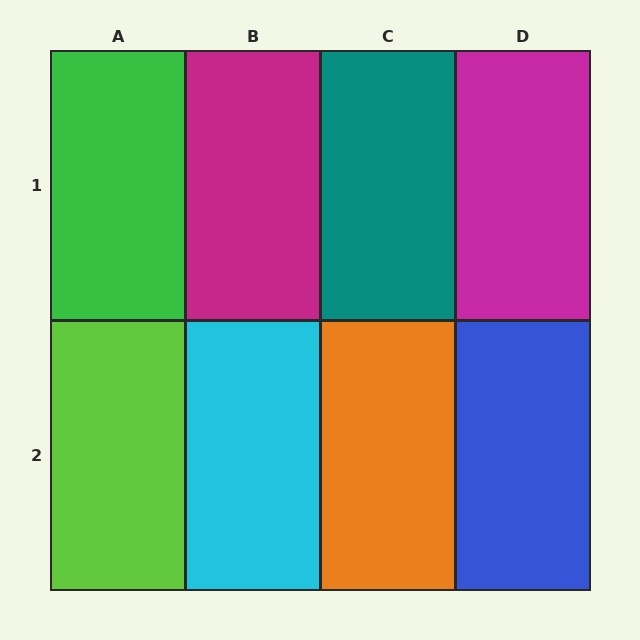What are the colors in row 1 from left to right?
Green, magenta, teal, magenta.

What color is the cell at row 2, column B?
Cyan.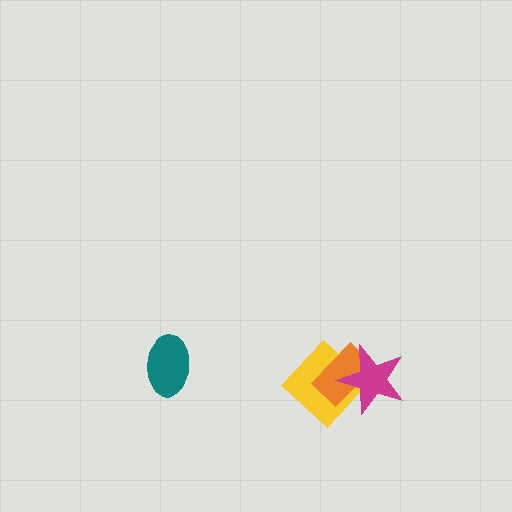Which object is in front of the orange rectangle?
The magenta star is in front of the orange rectangle.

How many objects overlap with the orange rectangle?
2 objects overlap with the orange rectangle.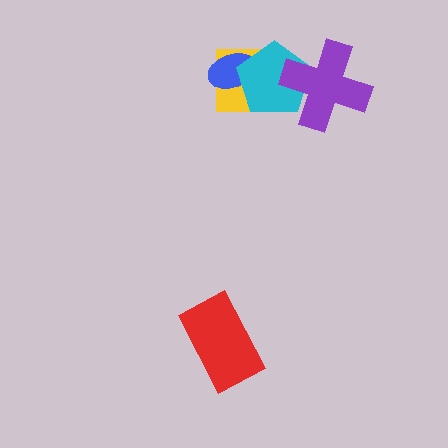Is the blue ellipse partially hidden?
Yes, it is partially covered by another shape.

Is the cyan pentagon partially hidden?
Yes, it is partially covered by another shape.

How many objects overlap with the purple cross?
1 object overlaps with the purple cross.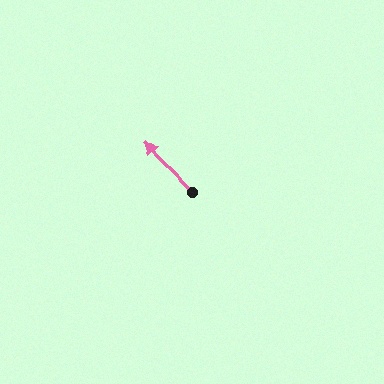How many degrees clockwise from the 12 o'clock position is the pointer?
Approximately 314 degrees.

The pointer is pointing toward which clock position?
Roughly 10 o'clock.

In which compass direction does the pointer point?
Northwest.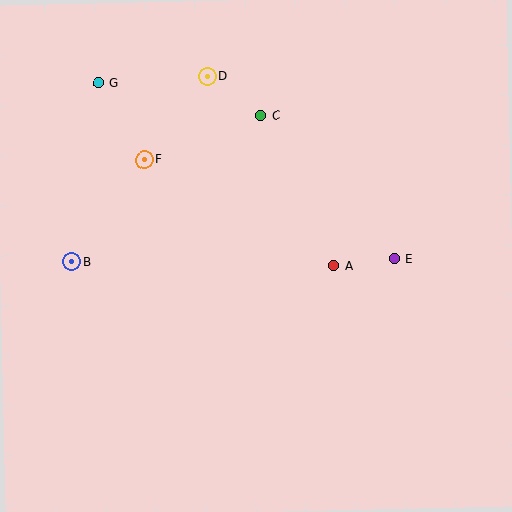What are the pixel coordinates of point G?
Point G is at (99, 83).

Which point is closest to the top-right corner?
Point C is closest to the top-right corner.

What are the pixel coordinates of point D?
Point D is at (207, 76).